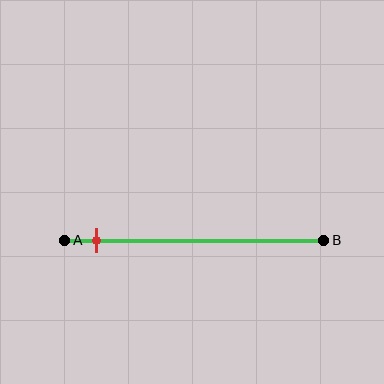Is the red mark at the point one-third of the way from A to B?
No, the mark is at about 15% from A, not at the 33% one-third point.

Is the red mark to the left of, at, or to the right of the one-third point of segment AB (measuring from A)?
The red mark is to the left of the one-third point of segment AB.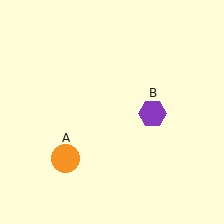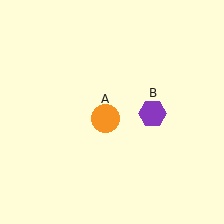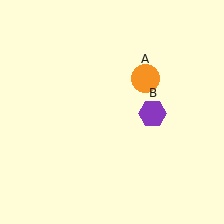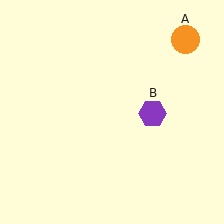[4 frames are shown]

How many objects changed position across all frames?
1 object changed position: orange circle (object A).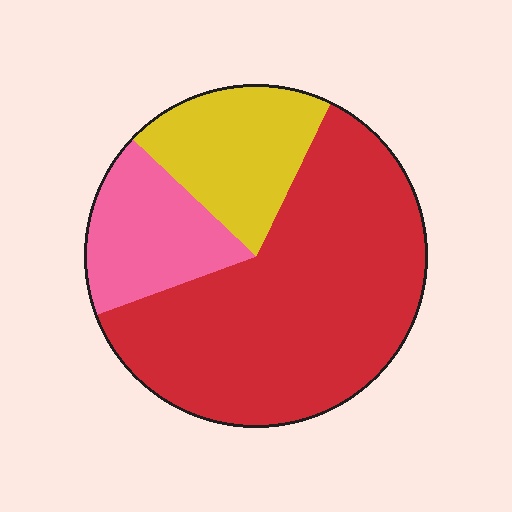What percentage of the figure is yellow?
Yellow takes up about one fifth (1/5) of the figure.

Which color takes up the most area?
Red, at roughly 60%.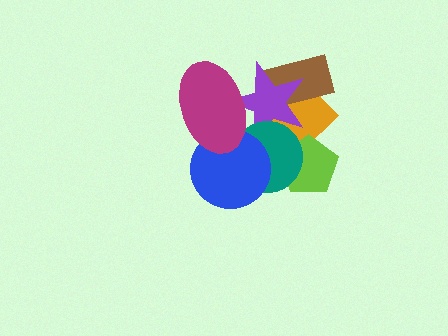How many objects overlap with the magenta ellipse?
3 objects overlap with the magenta ellipse.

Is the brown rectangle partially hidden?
Yes, it is partially covered by another shape.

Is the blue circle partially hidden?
Yes, it is partially covered by another shape.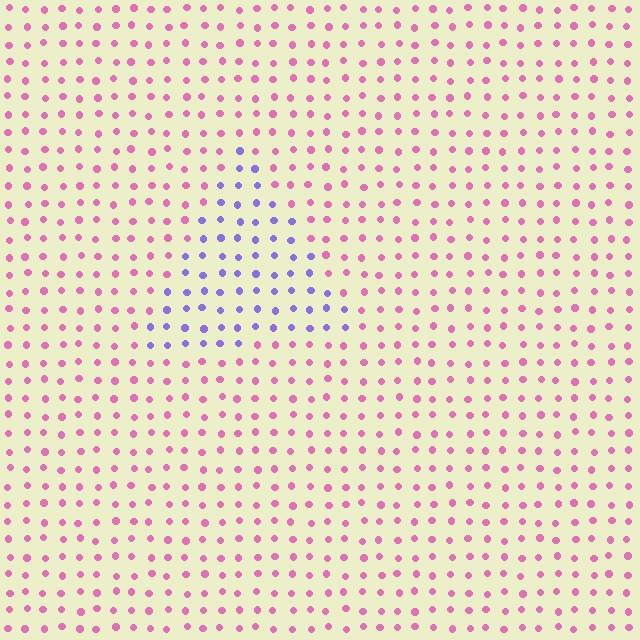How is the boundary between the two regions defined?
The boundary is defined purely by a slight shift in hue (about 67 degrees). Spacing, size, and orientation are identical on both sides.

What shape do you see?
I see a triangle.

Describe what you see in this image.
The image is filled with small pink elements in a uniform arrangement. A triangle-shaped region is visible where the elements are tinted to a slightly different hue, forming a subtle color boundary.